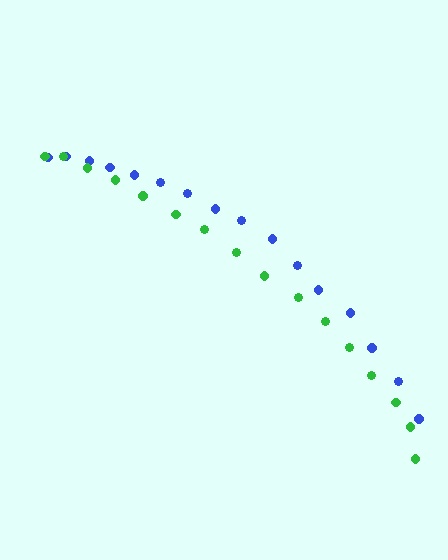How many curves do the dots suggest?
There are 2 distinct paths.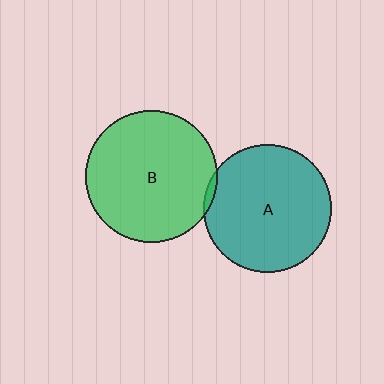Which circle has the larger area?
Circle B (green).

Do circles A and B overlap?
Yes.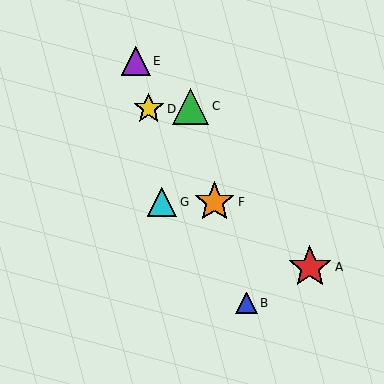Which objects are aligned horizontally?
Objects F, G are aligned horizontally.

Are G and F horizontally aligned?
Yes, both are at y≈202.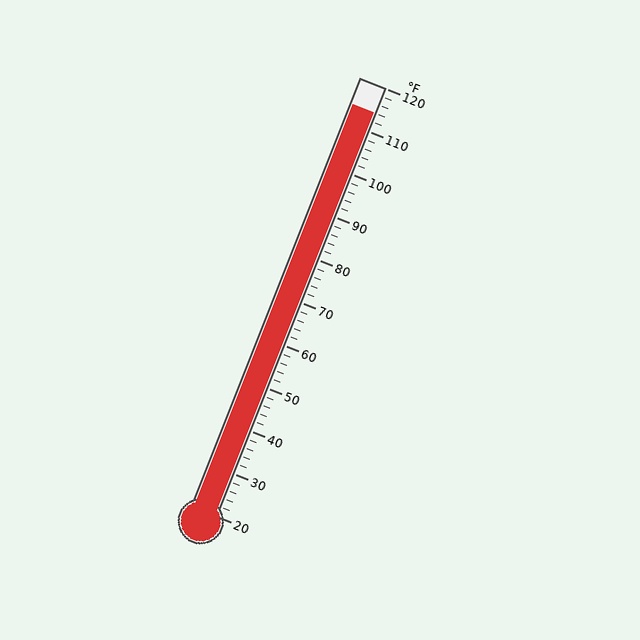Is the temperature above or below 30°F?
The temperature is above 30°F.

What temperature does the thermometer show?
The thermometer shows approximately 114°F.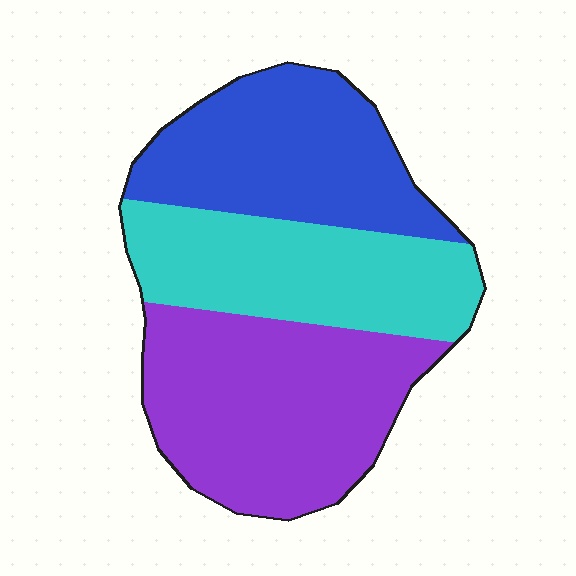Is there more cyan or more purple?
Purple.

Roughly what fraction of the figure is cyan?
Cyan takes up between a quarter and a half of the figure.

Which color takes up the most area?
Purple, at roughly 40%.